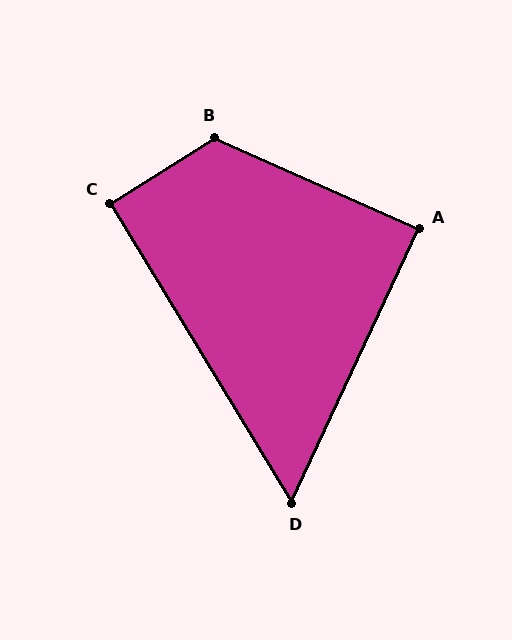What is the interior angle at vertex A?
Approximately 89 degrees (approximately right).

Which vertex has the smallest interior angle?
D, at approximately 56 degrees.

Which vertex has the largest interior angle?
B, at approximately 124 degrees.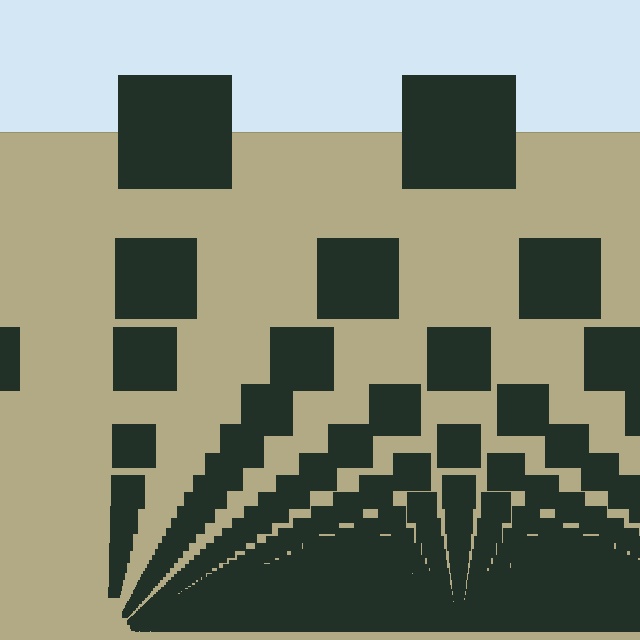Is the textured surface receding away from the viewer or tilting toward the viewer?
The surface appears to tilt toward the viewer. Texture elements get larger and sparser toward the top.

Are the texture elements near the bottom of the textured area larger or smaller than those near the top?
Smaller. The gradient is inverted — elements near the bottom are smaller and denser.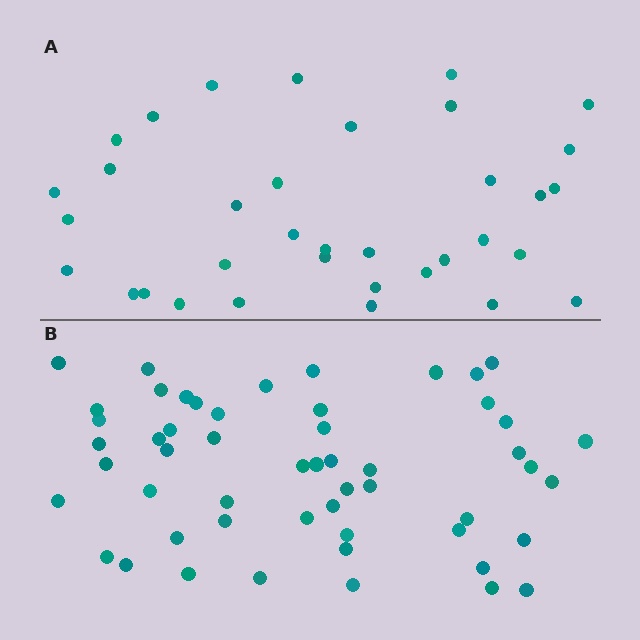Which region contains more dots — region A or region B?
Region B (the bottom region) has more dots.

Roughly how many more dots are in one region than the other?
Region B has approximately 20 more dots than region A.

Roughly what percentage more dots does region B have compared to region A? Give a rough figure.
About 50% more.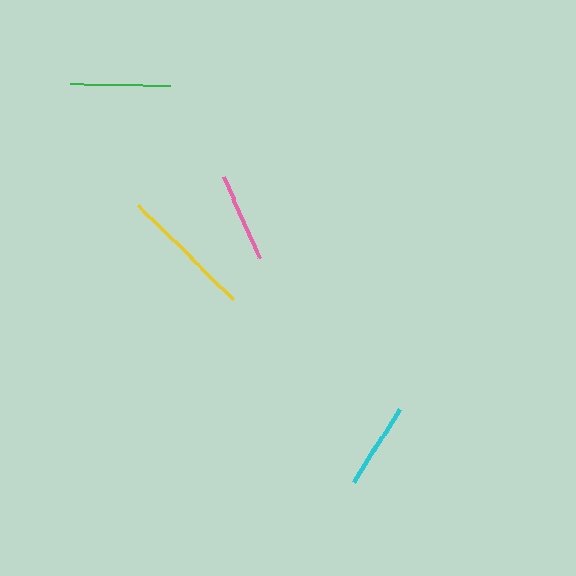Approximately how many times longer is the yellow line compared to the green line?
The yellow line is approximately 1.3 times the length of the green line.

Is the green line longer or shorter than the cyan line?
The green line is longer than the cyan line.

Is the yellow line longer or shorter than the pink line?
The yellow line is longer than the pink line.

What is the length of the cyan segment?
The cyan segment is approximately 87 pixels long.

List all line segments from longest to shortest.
From longest to shortest: yellow, green, pink, cyan.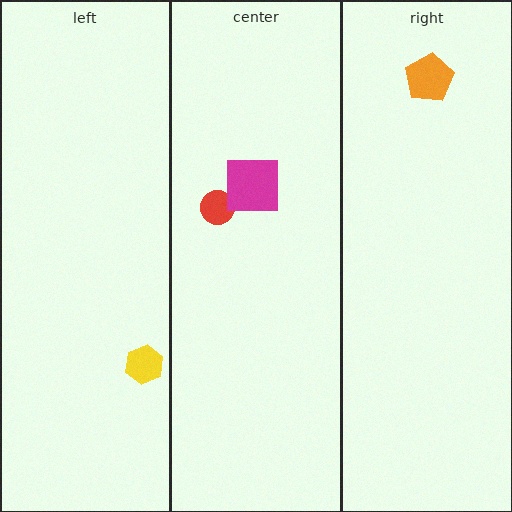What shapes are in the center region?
The red circle, the magenta square.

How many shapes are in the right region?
1.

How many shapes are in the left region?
1.